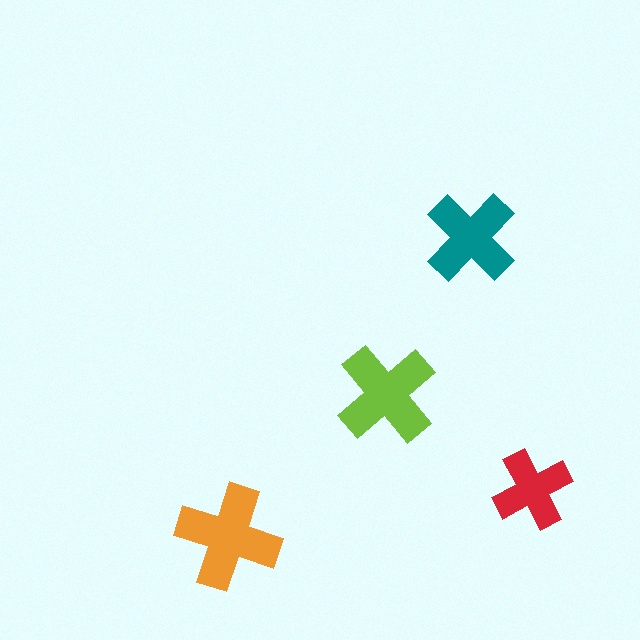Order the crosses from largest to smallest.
the orange one, the lime one, the teal one, the red one.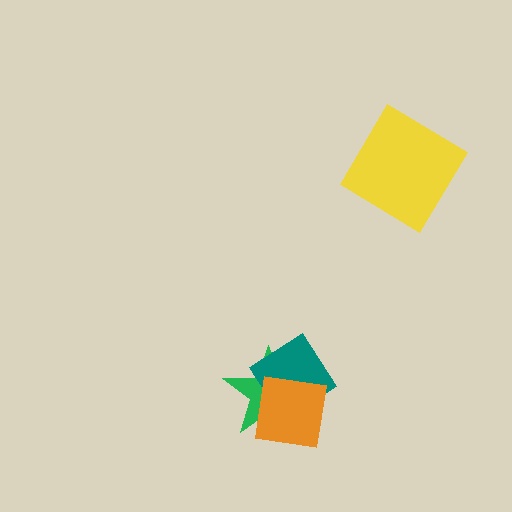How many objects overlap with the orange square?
2 objects overlap with the orange square.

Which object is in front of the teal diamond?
The orange square is in front of the teal diamond.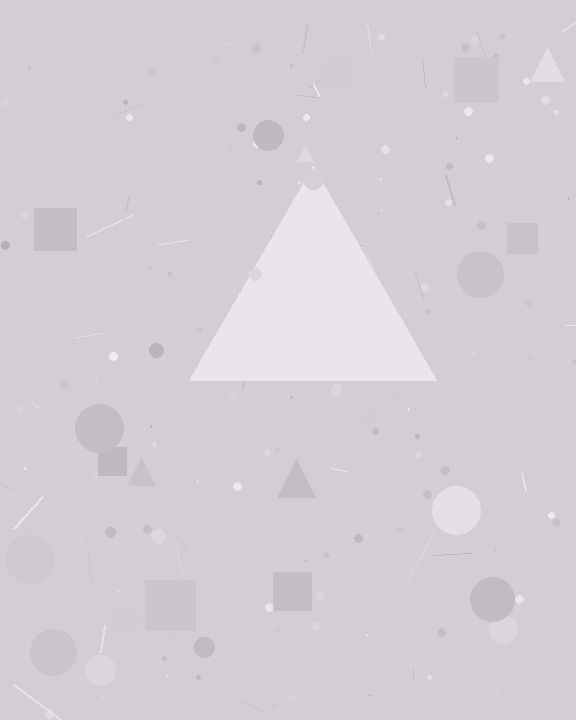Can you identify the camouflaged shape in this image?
The camouflaged shape is a triangle.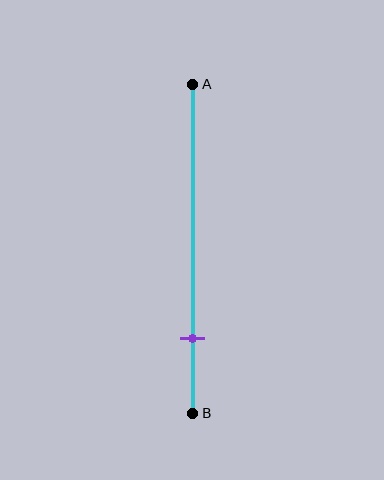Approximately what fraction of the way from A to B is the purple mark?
The purple mark is approximately 75% of the way from A to B.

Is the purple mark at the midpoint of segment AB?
No, the mark is at about 75% from A, not at the 50% midpoint.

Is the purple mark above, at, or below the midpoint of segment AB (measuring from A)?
The purple mark is below the midpoint of segment AB.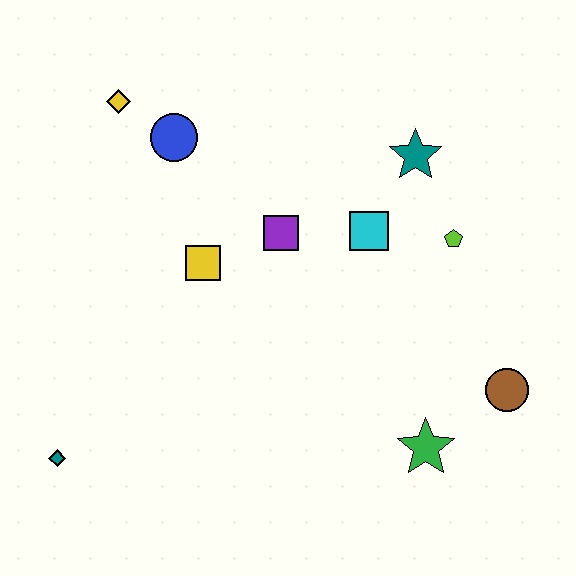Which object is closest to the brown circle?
The green star is closest to the brown circle.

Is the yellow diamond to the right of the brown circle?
No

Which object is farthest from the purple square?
The teal diamond is farthest from the purple square.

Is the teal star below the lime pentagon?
No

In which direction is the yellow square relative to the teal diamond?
The yellow square is above the teal diamond.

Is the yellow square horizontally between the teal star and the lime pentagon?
No